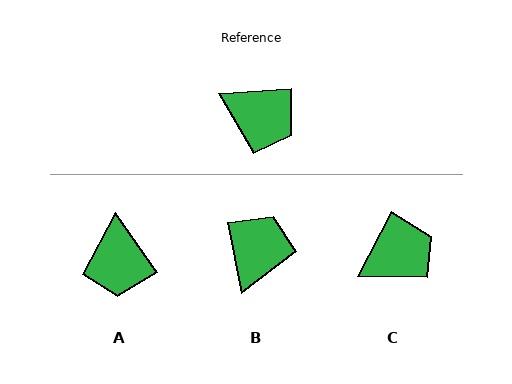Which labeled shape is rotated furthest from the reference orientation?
B, about 97 degrees away.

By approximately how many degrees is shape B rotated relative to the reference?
Approximately 97 degrees counter-clockwise.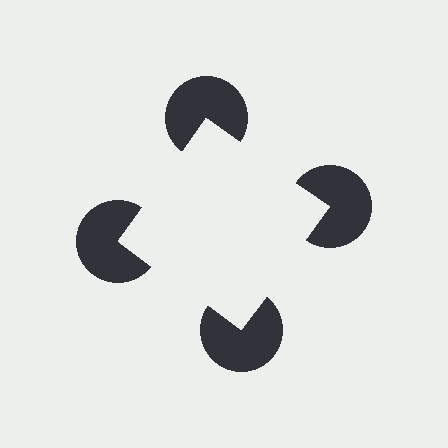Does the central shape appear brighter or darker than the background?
It typically appears slightly brighter than the background, even though no actual brightness change is drawn.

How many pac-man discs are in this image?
There are 4 — one at each vertex of the illusory square.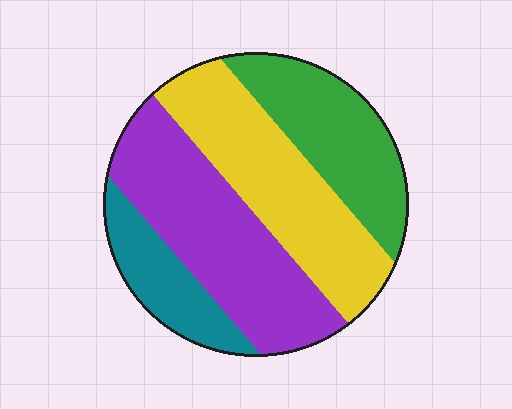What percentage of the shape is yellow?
Yellow covers roughly 30% of the shape.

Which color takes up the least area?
Teal, at roughly 15%.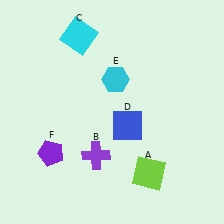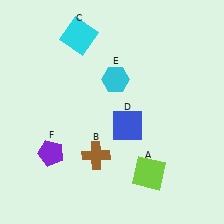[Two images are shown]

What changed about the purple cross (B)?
In Image 1, B is purple. In Image 2, it changed to brown.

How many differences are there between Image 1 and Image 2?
There is 1 difference between the two images.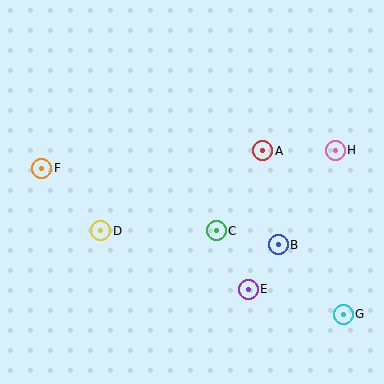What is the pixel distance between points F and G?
The distance between F and G is 335 pixels.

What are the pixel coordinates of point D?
Point D is at (101, 231).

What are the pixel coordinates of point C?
Point C is at (216, 231).